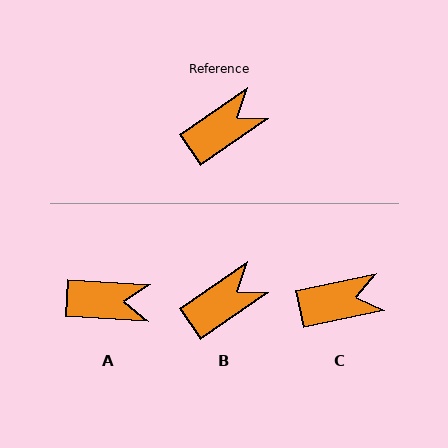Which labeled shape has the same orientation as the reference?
B.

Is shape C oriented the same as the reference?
No, it is off by about 23 degrees.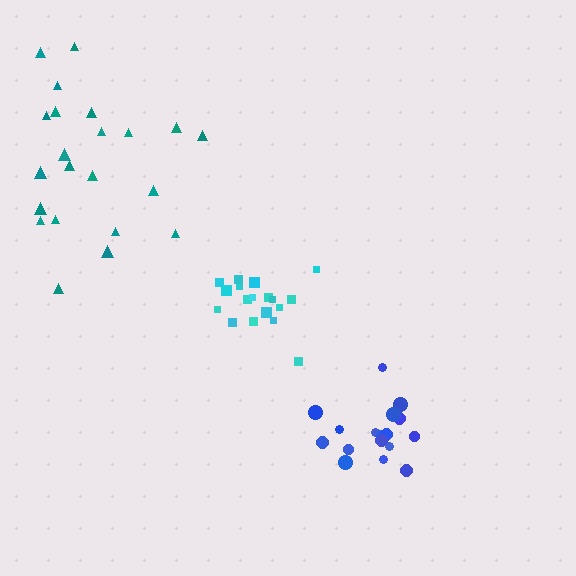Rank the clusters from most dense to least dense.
cyan, blue, teal.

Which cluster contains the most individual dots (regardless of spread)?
Teal (23).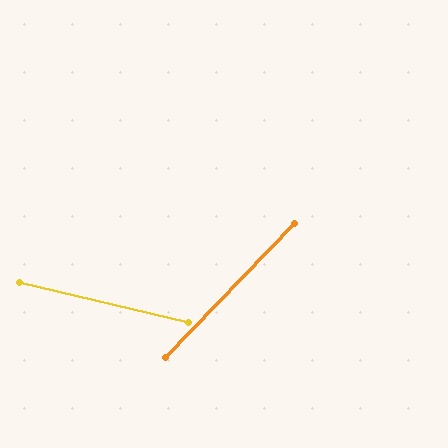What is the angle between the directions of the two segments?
Approximately 59 degrees.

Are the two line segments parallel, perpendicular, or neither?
Neither parallel nor perpendicular — they differ by about 59°.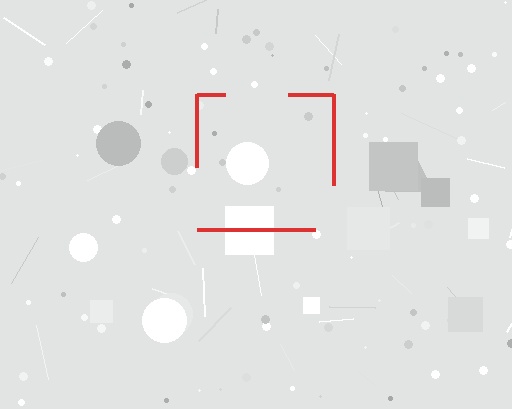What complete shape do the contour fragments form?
The contour fragments form a square.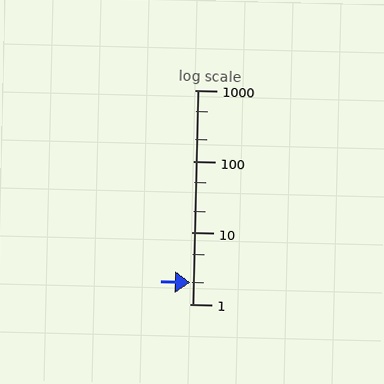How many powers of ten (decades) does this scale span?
The scale spans 3 decades, from 1 to 1000.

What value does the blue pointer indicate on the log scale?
The pointer indicates approximately 2.